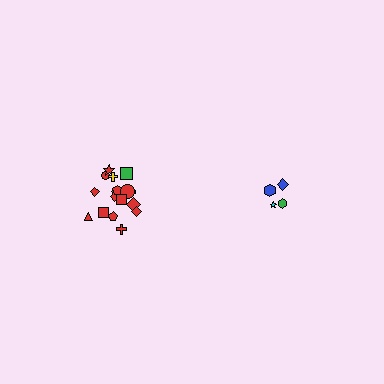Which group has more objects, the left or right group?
The left group.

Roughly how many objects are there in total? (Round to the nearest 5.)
Roughly 20 objects in total.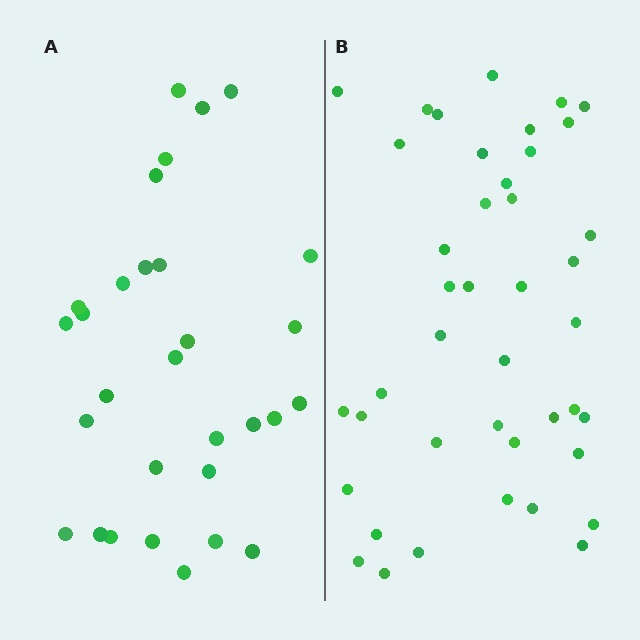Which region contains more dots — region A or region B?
Region B (the right region) has more dots.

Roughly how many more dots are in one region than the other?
Region B has roughly 12 or so more dots than region A.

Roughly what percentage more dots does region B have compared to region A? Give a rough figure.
About 40% more.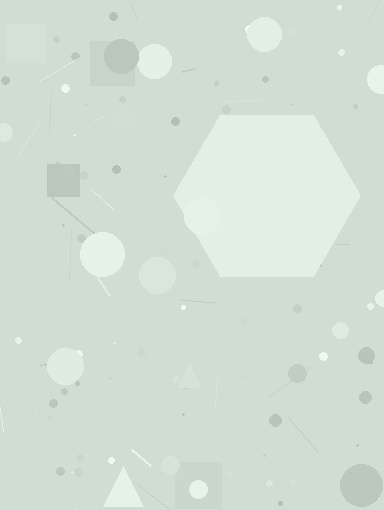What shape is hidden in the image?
A hexagon is hidden in the image.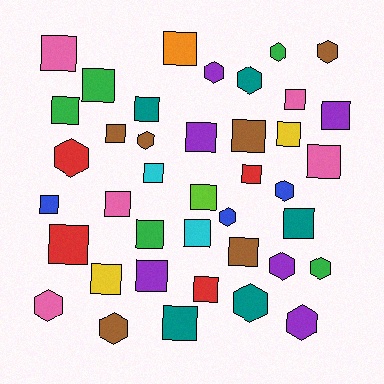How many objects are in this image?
There are 40 objects.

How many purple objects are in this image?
There are 6 purple objects.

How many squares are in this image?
There are 26 squares.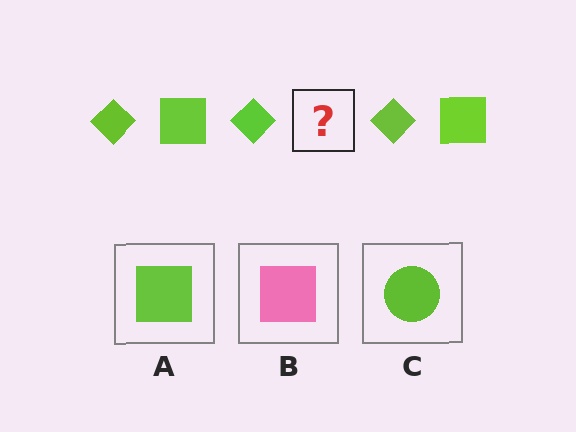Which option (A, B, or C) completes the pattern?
A.